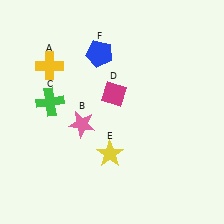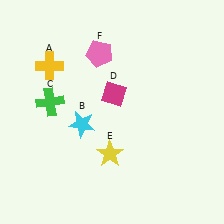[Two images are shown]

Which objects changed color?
B changed from pink to cyan. F changed from blue to pink.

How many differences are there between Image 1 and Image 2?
There are 2 differences between the two images.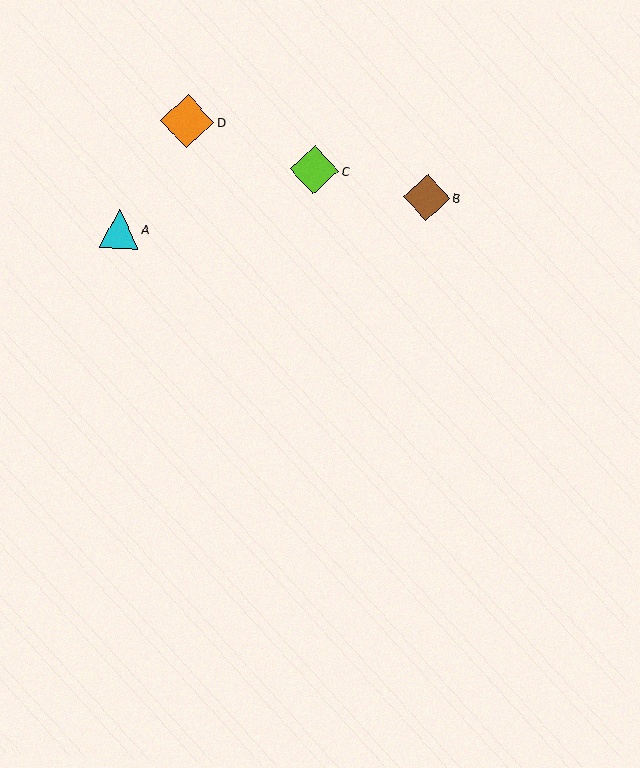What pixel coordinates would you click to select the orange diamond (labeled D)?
Click at (187, 121) to select the orange diamond D.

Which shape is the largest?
The orange diamond (labeled D) is the largest.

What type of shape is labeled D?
Shape D is an orange diamond.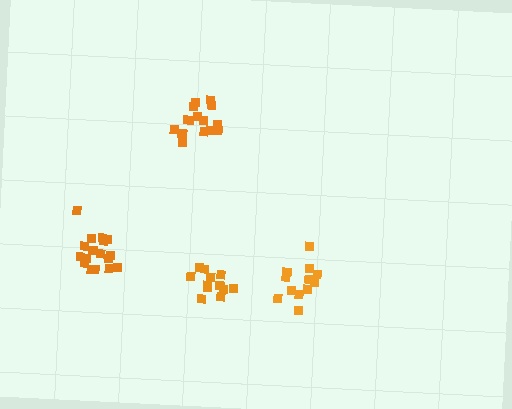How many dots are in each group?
Group 1: 12 dots, Group 2: 17 dots, Group 3: 12 dots, Group 4: 15 dots (56 total).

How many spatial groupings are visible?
There are 4 spatial groupings.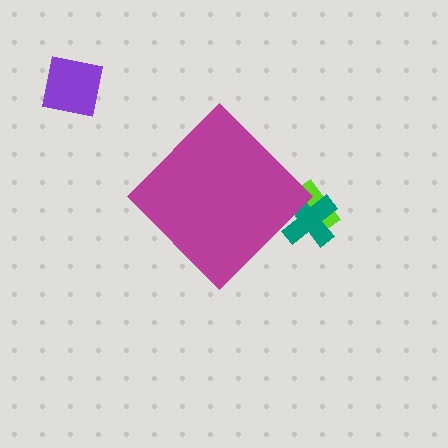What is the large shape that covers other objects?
A magenta diamond.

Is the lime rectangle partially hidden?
Yes, the lime rectangle is partially hidden behind the magenta diamond.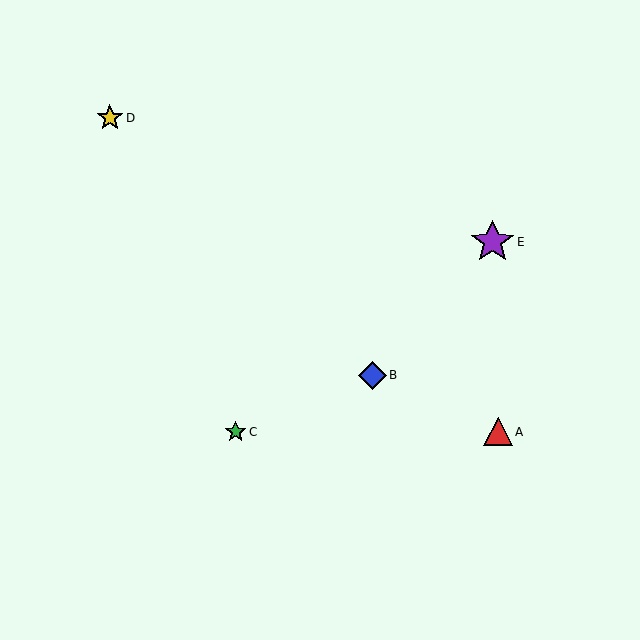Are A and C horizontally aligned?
Yes, both are at y≈432.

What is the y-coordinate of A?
Object A is at y≈432.